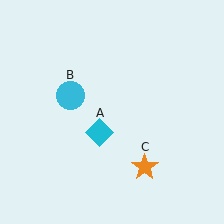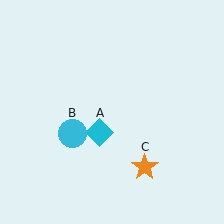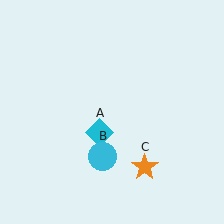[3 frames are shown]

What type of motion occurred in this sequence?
The cyan circle (object B) rotated counterclockwise around the center of the scene.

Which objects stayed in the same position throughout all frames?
Cyan diamond (object A) and orange star (object C) remained stationary.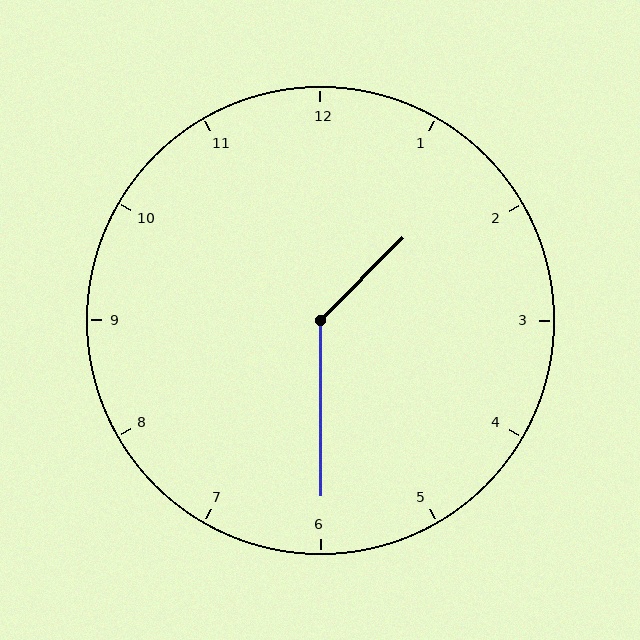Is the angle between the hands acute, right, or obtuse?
It is obtuse.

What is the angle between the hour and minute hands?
Approximately 135 degrees.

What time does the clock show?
1:30.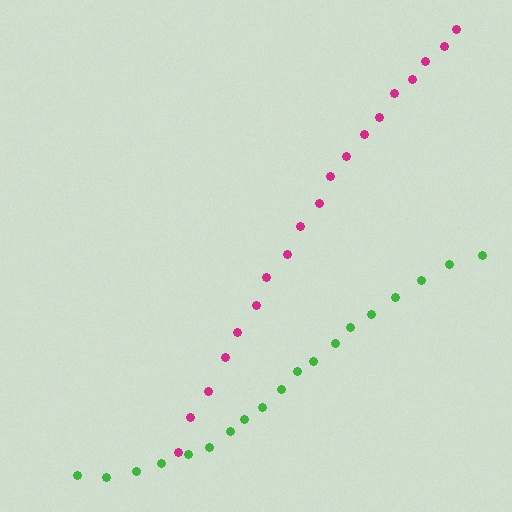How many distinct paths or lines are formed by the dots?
There are 2 distinct paths.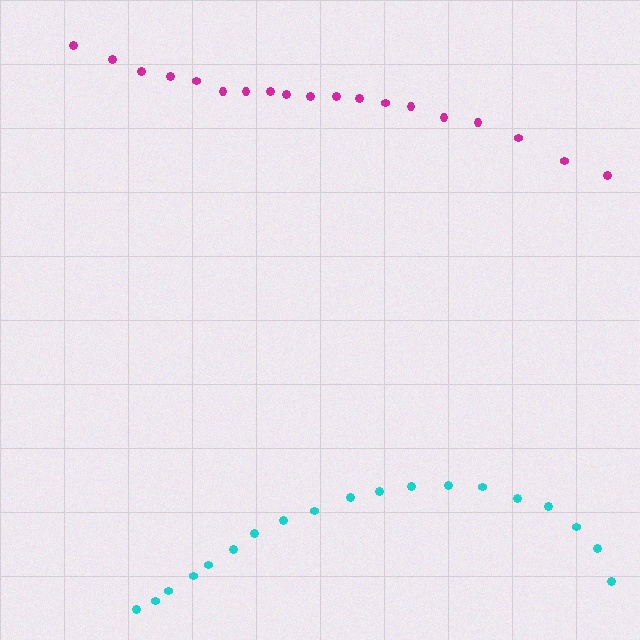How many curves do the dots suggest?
There are 2 distinct paths.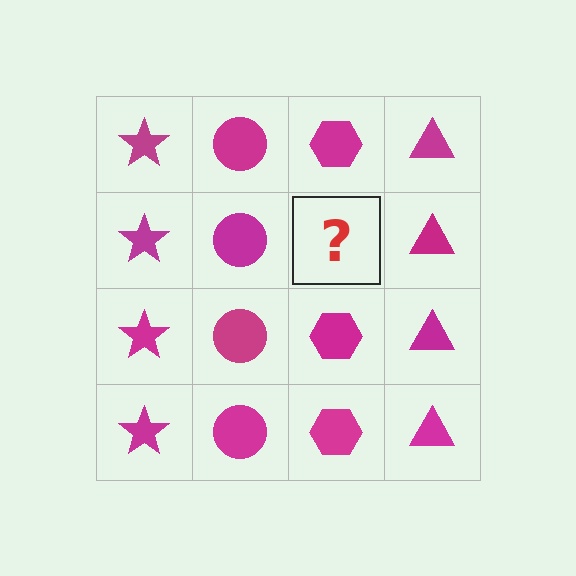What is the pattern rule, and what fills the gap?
The rule is that each column has a consistent shape. The gap should be filled with a magenta hexagon.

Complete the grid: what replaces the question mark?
The question mark should be replaced with a magenta hexagon.